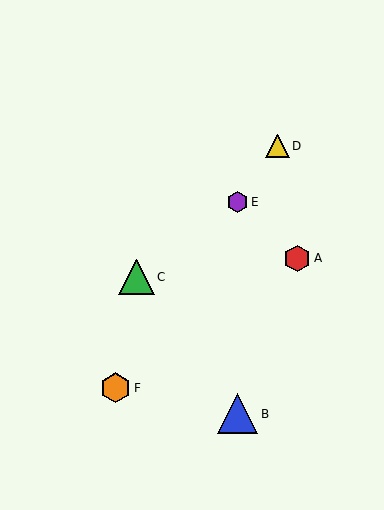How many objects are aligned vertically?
2 objects (B, E) are aligned vertically.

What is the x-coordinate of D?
Object D is at x≈277.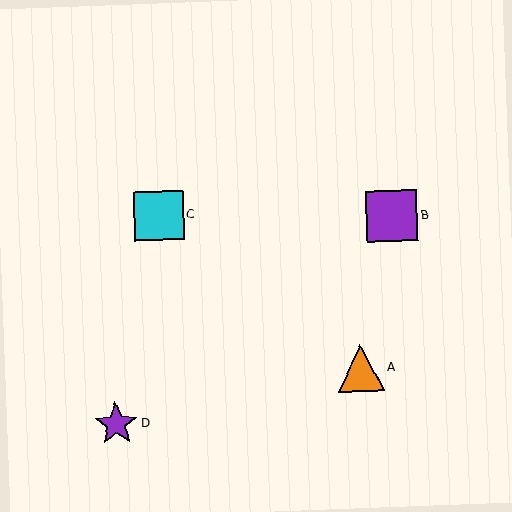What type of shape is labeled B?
Shape B is a purple square.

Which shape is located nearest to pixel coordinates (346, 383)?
The orange triangle (labeled A) at (361, 368) is nearest to that location.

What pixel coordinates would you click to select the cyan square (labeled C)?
Click at (159, 216) to select the cyan square C.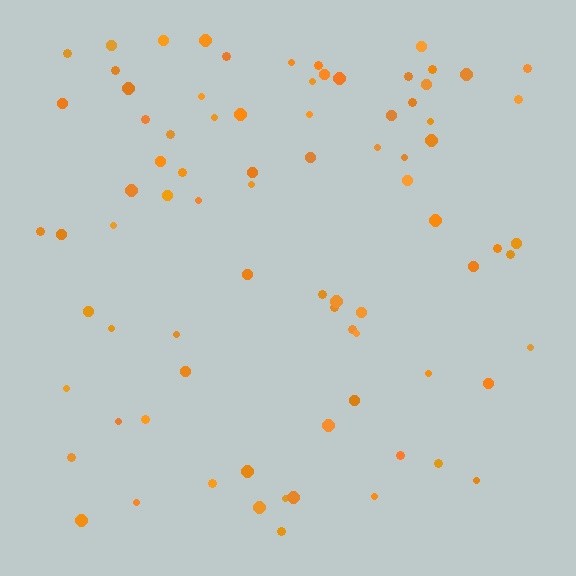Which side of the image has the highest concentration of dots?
The top.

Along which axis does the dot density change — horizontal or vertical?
Vertical.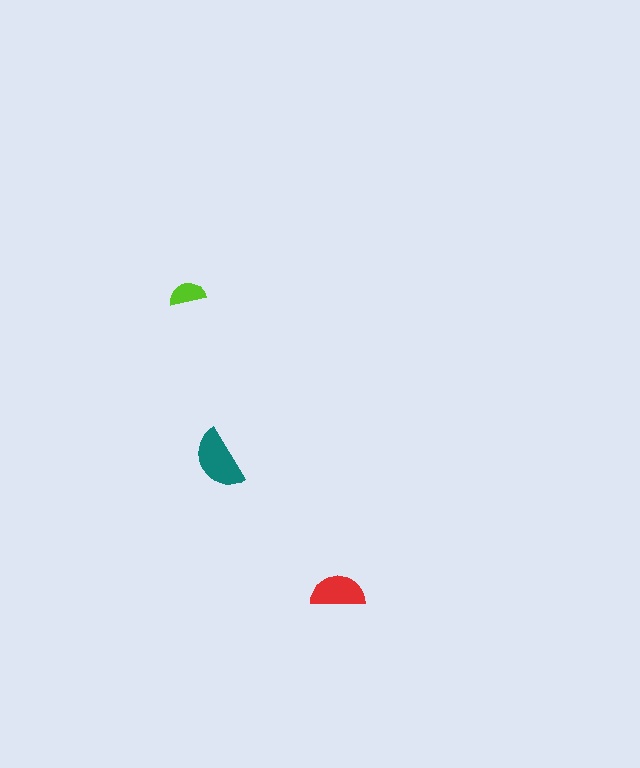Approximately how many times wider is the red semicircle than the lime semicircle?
About 1.5 times wider.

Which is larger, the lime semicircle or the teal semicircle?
The teal one.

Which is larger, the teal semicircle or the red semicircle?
The teal one.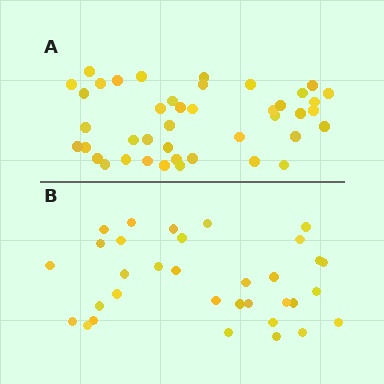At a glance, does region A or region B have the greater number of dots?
Region A (the top region) has more dots.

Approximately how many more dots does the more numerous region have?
Region A has roughly 8 or so more dots than region B.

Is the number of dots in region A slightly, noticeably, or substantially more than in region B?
Region A has noticeably more, but not dramatically so. The ratio is roughly 1.3 to 1.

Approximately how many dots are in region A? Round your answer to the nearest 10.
About 40 dots. (The exact count is 42, which rounds to 40.)